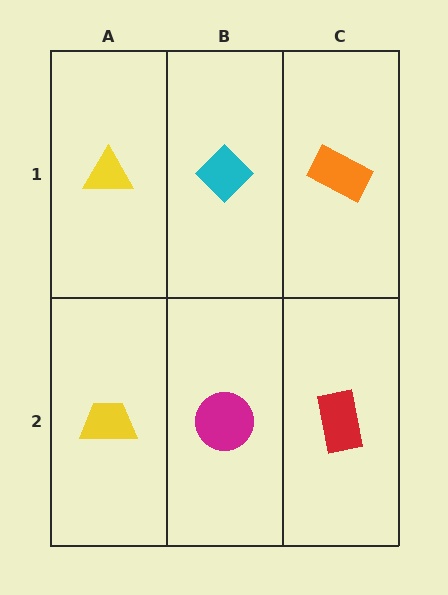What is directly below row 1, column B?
A magenta circle.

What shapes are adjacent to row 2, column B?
A cyan diamond (row 1, column B), a yellow trapezoid (row 2, column A), a red rectangle (row 2, column C).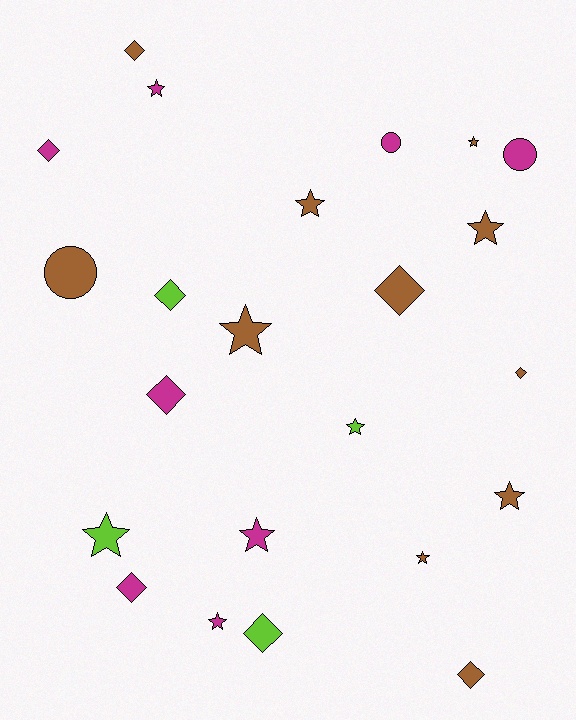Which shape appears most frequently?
Star, with 11 objects.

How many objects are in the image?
There are 23 objects.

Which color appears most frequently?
Brown, with 11 objects.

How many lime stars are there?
There are 2 lime stars.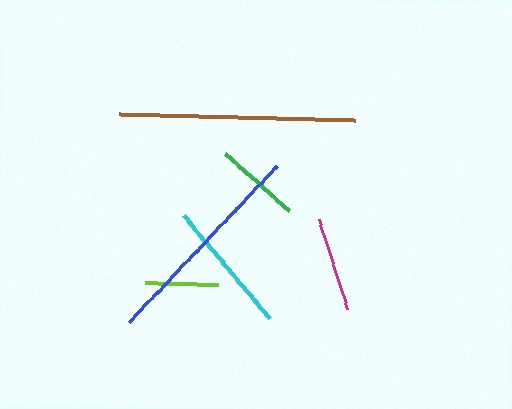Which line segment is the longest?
The brown line is the longest at approximately 236 pixels.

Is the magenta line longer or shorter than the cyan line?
The cyan line is longer than the magenta line.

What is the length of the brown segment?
The brown segment is approximately 236 pixels long.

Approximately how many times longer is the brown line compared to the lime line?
The brown line is approximately 3.2 times the length of the lime line.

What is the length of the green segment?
The green segment is approximately 85 pixels long.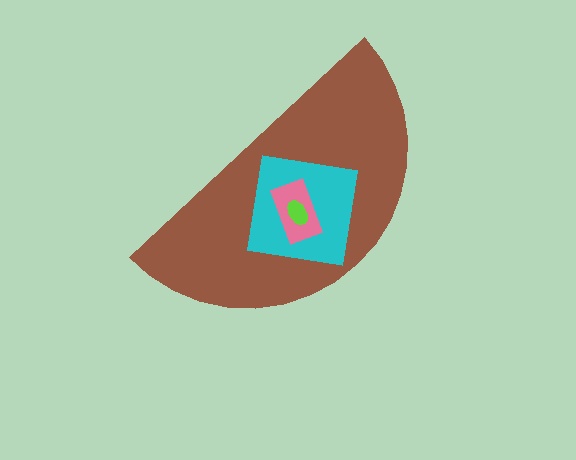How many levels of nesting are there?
4.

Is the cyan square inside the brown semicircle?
Yes.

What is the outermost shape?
The brown semicircle.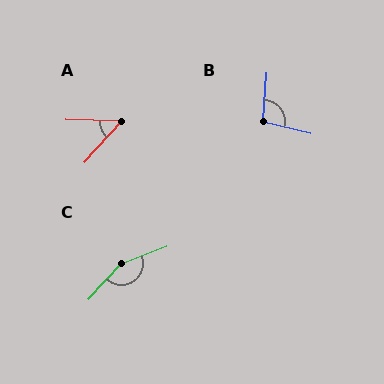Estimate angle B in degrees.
Approximately 100 degrees.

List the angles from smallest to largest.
A (50°), B (100°), C (154°).